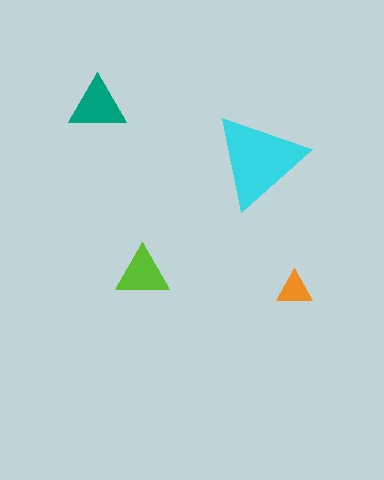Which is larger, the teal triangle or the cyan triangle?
The cyan one.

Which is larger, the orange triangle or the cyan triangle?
The cyan one.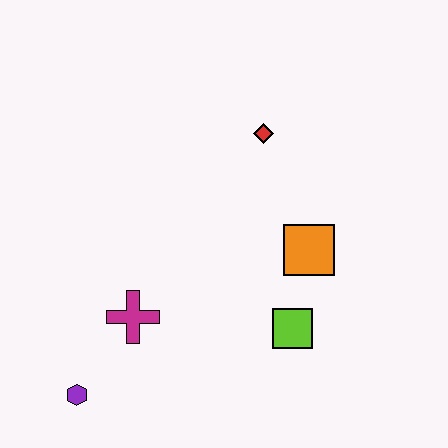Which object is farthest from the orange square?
The purple hexagon is farthest from the orange square.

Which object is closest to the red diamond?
The orange square is closest to the red diamond.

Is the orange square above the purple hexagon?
Yes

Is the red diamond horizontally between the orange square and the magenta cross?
Yes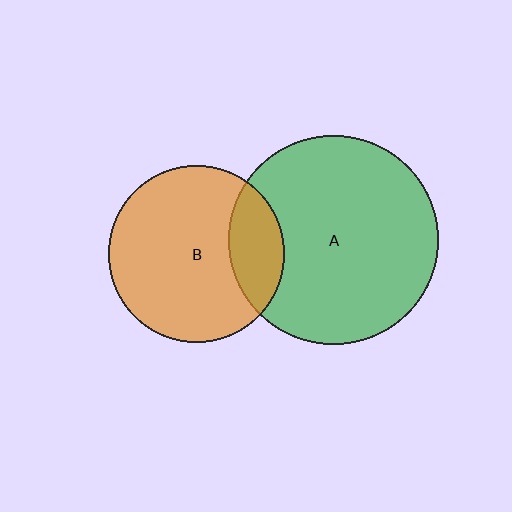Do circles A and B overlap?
Yes.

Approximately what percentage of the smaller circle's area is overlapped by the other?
Approximately 20%.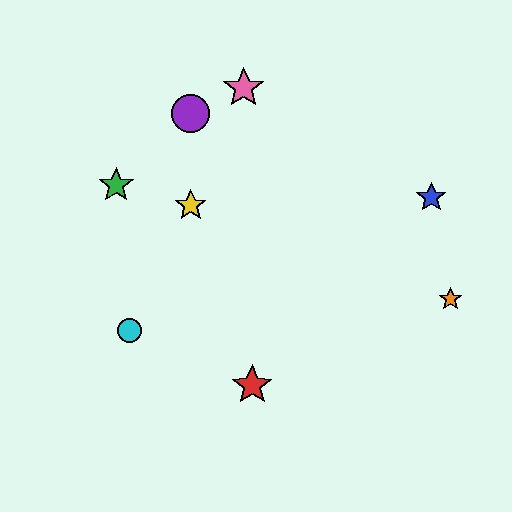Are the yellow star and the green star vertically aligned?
No, the yellow star is at x≈191 and the green star is at x≈116.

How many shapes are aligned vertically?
2 shapes (the yellow star, the purple circle) are aligned vertically.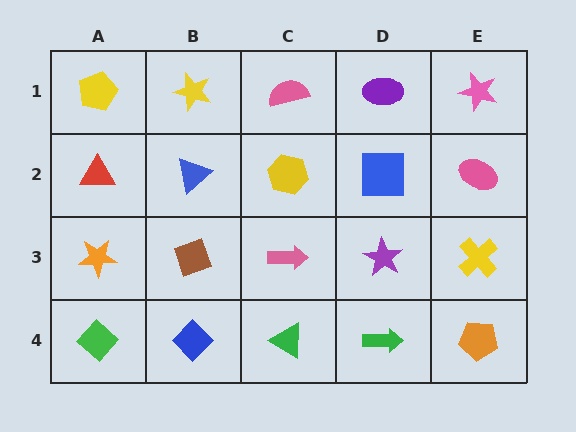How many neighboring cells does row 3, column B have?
4.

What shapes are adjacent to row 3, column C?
A yellow hexagon (row 2, column C), a green triangle (row 4, column C), a brown diamond (row 3, column B), a purple star (row 3, column D).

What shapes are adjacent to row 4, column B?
A brown diamond (row 3, column B), a green diamond (row 4, column A), a green triangle (row 4, column C).